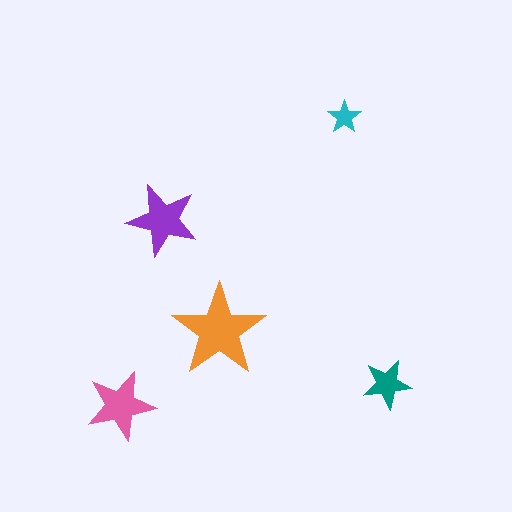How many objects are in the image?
There are 5 objects in the image.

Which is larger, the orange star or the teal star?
The orange one.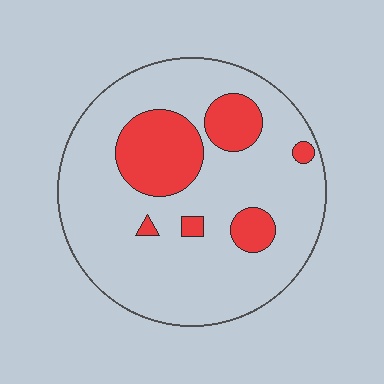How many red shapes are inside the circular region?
6.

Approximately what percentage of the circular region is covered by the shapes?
Approximately 20%.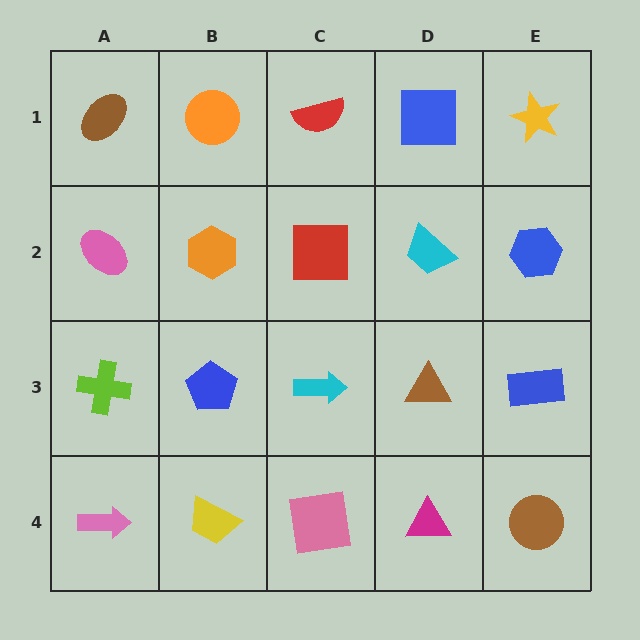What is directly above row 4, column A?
A lime cross.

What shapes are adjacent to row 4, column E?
A blue rectangle (row 3, column E), a magenta triangle (row 4, column D).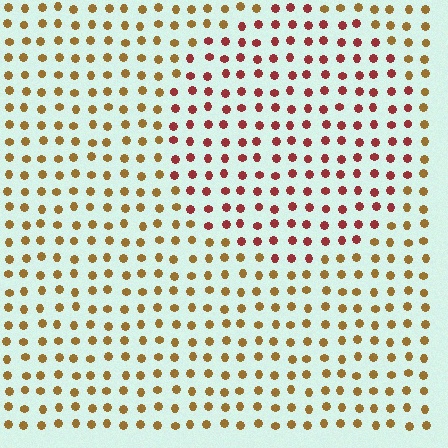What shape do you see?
I see a circle.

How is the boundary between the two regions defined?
The boundary is defined purely by a slight shift in hue (about 42 degrees). Spacing, size, and orientation are identical on both sides.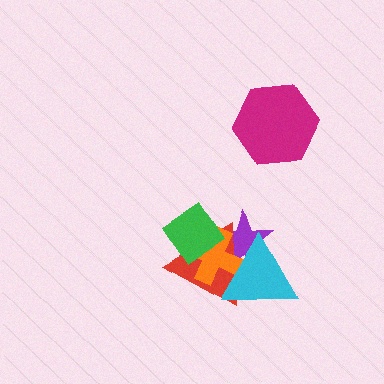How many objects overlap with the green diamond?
3 objects overlap with the green diamond.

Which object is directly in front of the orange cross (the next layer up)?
The green diamond is directly in front of the orange cross.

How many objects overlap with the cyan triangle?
3 objects overlap with the cyan triangle.